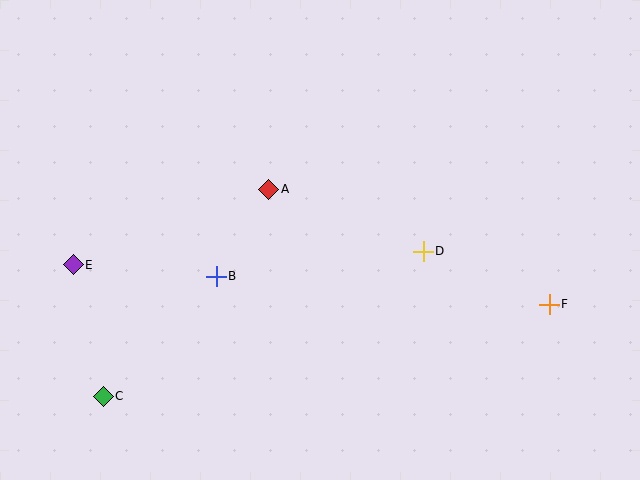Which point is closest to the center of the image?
Point A at (269, 189) is closest to the center.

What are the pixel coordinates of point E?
Point E is at (73, 265).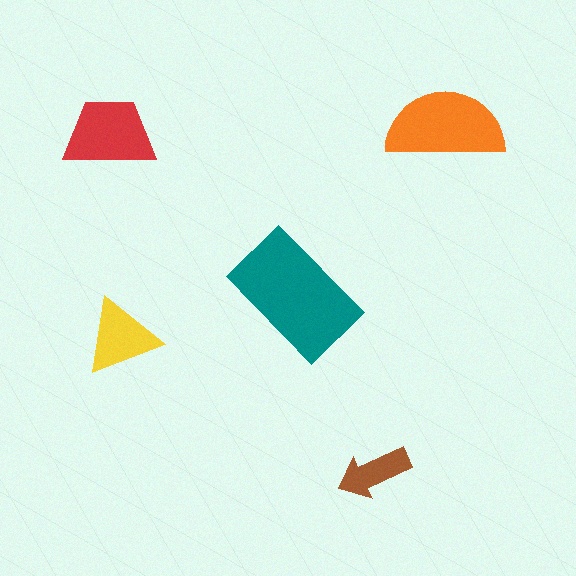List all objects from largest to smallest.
The teal rectangle, the orange semicircle, the red trapezoid, the yellow triangle, the brown arrow.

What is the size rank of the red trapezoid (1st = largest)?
3rd.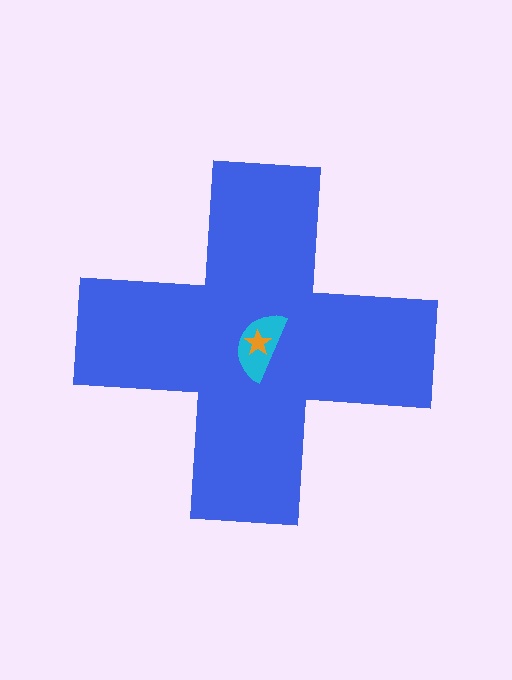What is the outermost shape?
The blue cross.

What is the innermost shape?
The orange star.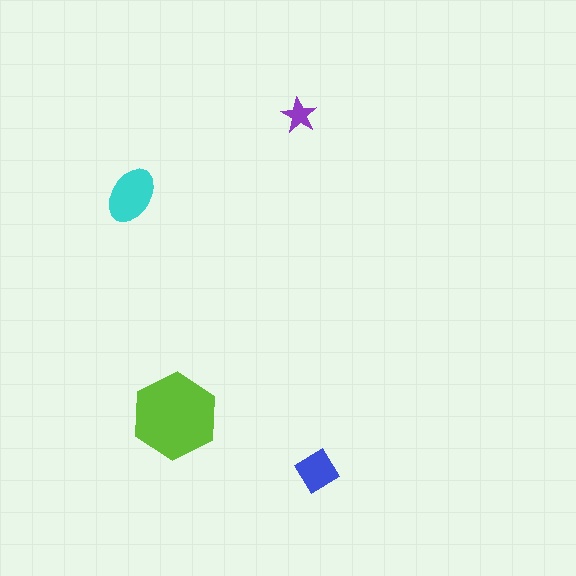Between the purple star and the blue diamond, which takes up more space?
The blue diamond.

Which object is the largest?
The lime hexagon.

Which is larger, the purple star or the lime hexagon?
The lime hexagon.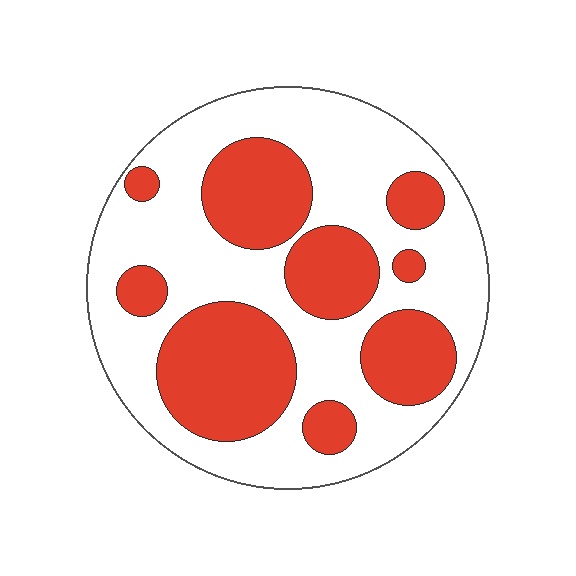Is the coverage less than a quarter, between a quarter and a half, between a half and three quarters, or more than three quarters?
Between a quarter and a half.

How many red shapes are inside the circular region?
9.